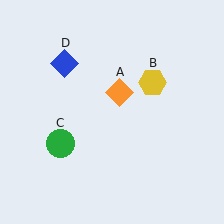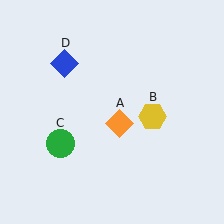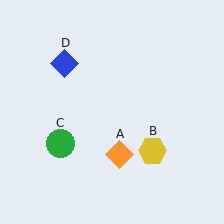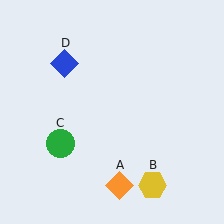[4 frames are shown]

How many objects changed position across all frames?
2 objects changed position: orange diamond (object A), yellow hexagon (object B).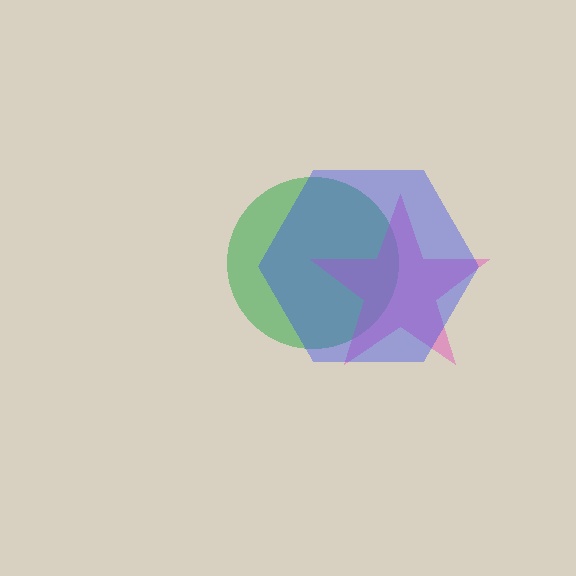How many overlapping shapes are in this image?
There are 3 overlapping shapes in the image.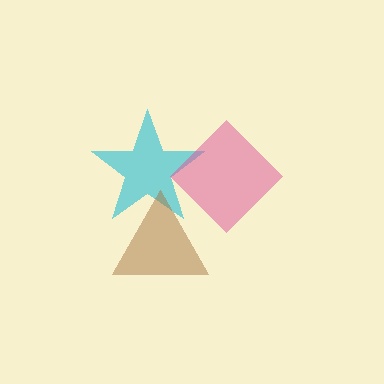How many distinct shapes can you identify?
There are 3 distinct shapes: a cyan star, a brown triangle, a pink diamond.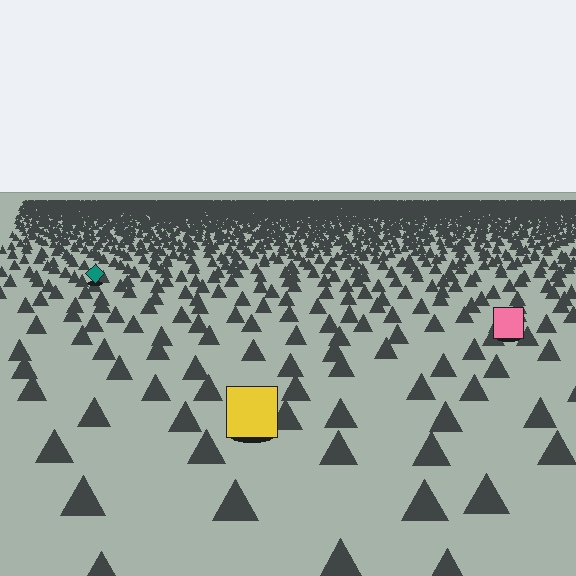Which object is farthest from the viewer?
The teal diamond is farthest from the viewer. It appears smaller and the ground texture around it is denser.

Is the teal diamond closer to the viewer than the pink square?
No. The pink square is closer — you can tell from the texture gradient: the ground texture is coarser near it.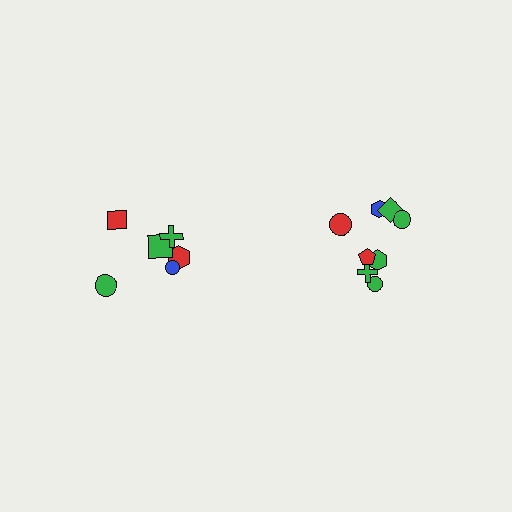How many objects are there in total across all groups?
There are 14 objects.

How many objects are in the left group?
There are 6 objects.